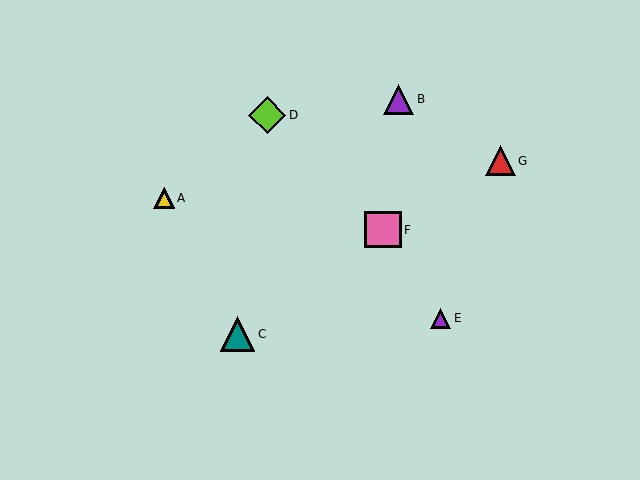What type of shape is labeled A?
Shape A is a yellow triangle.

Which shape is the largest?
The pink square (labeled F) is the largest.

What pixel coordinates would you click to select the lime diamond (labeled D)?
Click at (267, 115) to select the lime diamond D.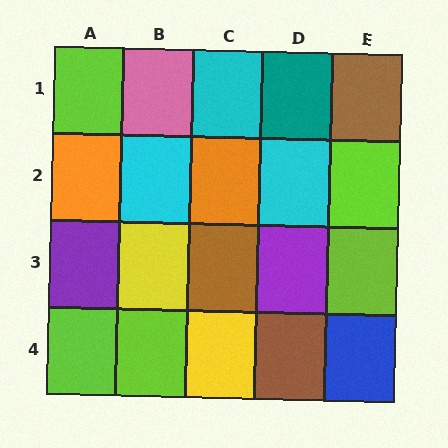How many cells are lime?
5 cells are lime.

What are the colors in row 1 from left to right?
Lime, pink, cyan, teal, brown.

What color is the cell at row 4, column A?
Lime.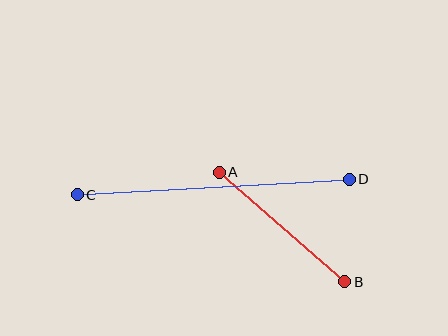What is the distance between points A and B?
The distance is approximately 167 pixels.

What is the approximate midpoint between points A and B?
The midpoint is at approximately (282, 227) pixels.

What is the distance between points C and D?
The distance is approximately 273 pixels.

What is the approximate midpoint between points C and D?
The midpoint is at approximately (213, 187) pixels.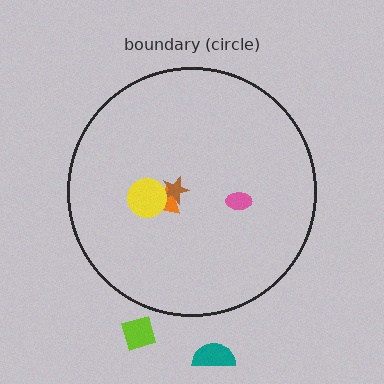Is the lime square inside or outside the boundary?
Outside.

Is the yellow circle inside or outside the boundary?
Inside.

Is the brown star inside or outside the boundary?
Inside.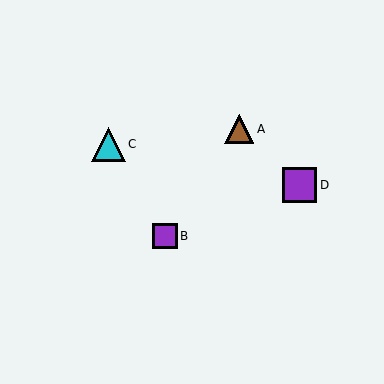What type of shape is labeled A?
Shape A is a brown triangle.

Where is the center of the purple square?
The center of the purple square is at (165, 236).